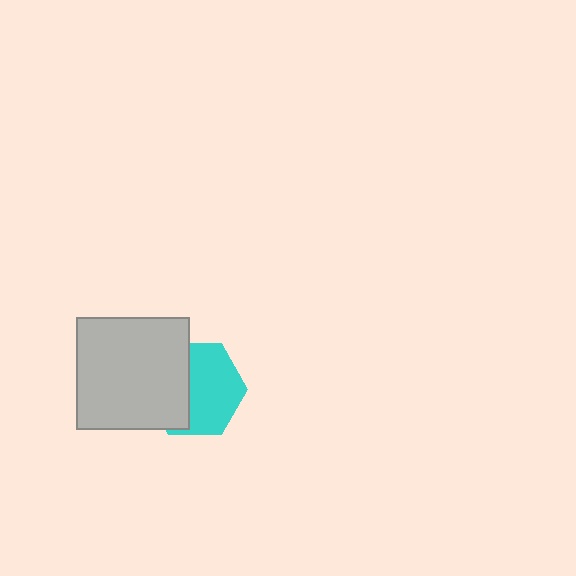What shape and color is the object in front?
The object in front is a light gray square.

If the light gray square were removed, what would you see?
You would see the complete cyan hexagon.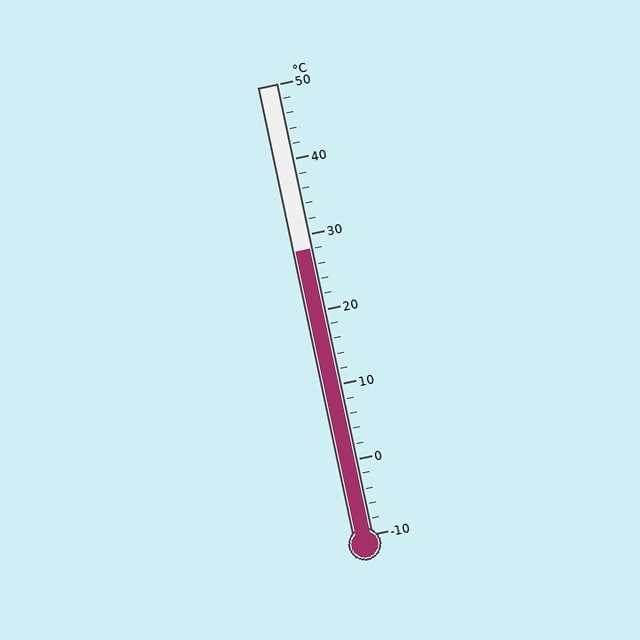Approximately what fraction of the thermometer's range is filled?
The thermometer is filled to approximately 65% of its range.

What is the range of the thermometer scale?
The thermometer scale ranges from -10°C to 50°C.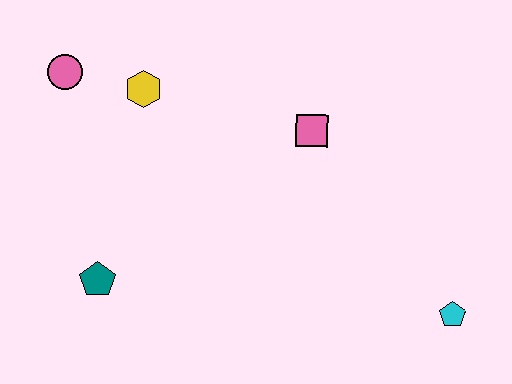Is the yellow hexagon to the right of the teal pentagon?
Yes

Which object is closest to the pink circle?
The yellow hexagon is closest to the pink circle.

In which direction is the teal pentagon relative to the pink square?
The teal pentagon is to the left of the pink square.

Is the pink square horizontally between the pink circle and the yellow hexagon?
No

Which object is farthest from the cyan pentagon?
The pink circle is farthest from the cyan pentagon.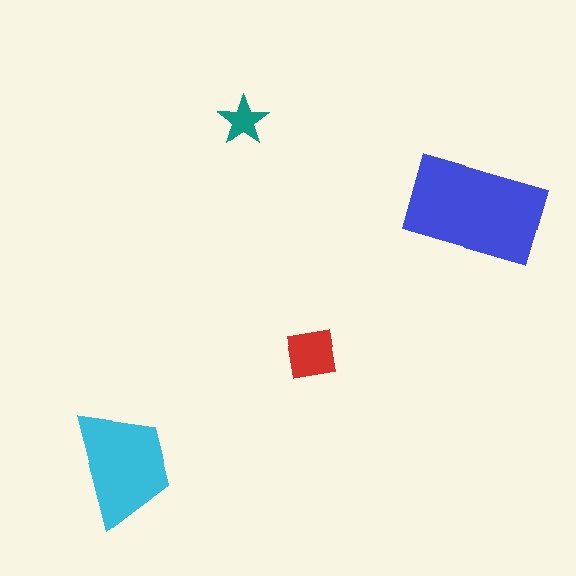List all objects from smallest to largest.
The teal star, the red square, the cyan trapezoid, the blue rectangle.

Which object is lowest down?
The cyan trapezoid is bottommost.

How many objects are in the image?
There are 4 objects in the image.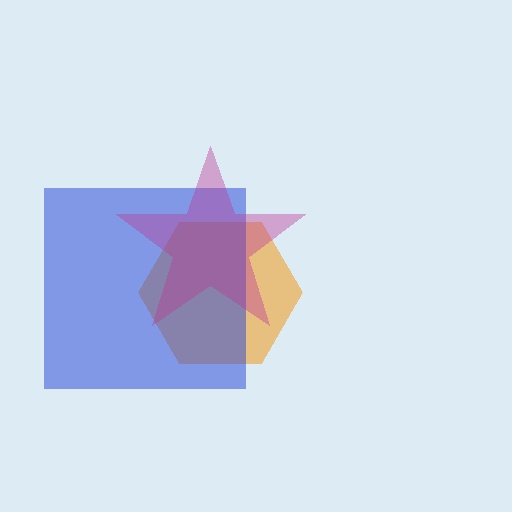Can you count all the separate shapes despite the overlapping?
Yes, there are 3 separate shapes.